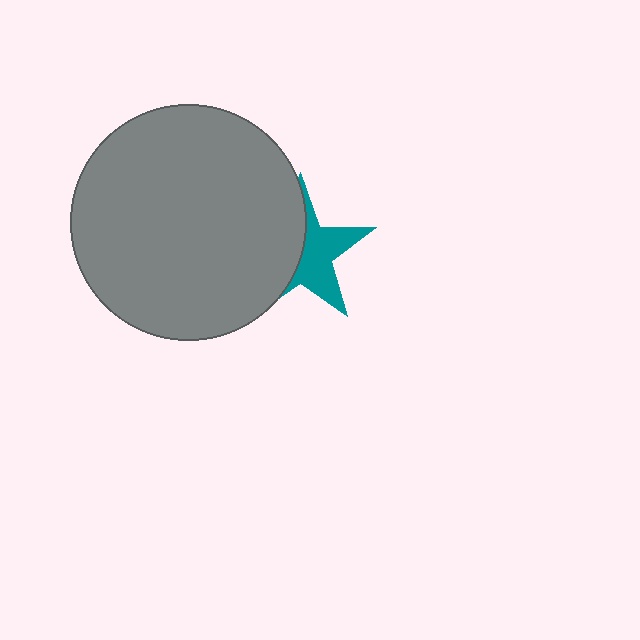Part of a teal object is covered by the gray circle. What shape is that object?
It is a star.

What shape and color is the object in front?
The object in front is a gray circle.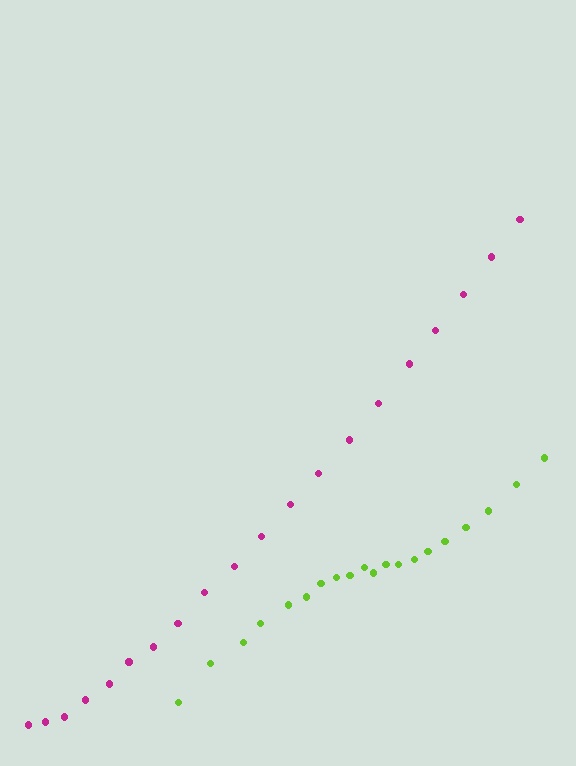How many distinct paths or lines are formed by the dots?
There are 2 distinct paths.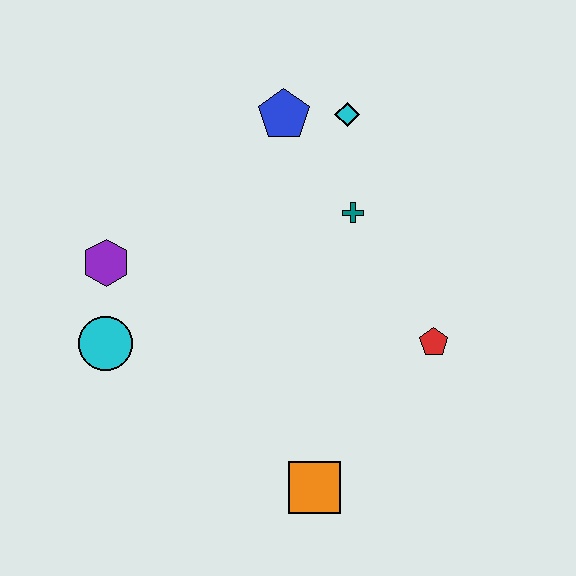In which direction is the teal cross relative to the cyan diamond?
The teal cross is below the cyan diamond.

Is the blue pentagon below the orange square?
No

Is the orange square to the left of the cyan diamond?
Yes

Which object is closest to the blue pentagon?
The cyan diamond is closest to the blue pentagon.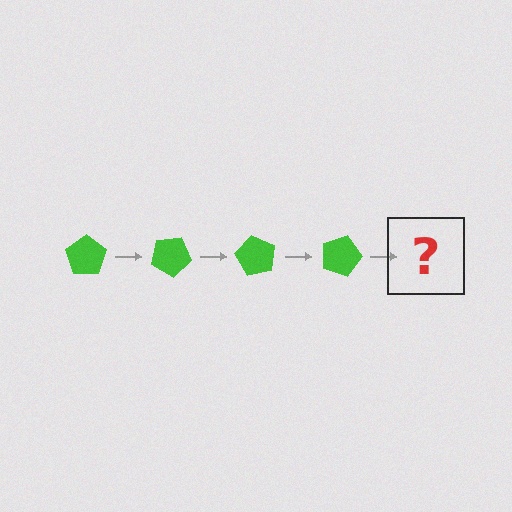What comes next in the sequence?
The next element should be a green pentagon rotated 120 degrees.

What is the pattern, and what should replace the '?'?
The pattern is that the pentagon rotates 30 degrees each step. The '?' should be a green pentagon rotated 120 degrees.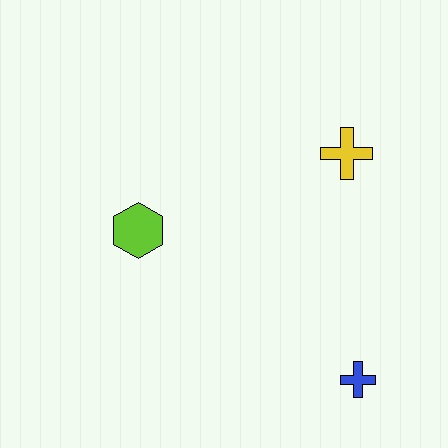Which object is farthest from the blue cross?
The lime hexagon is farthest from the blue cross.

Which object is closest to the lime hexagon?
The yellow cross is closest to the lime hexagon.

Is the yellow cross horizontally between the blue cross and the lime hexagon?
Yes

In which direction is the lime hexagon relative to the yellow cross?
The lime hexagon is to the left of the yellow cross.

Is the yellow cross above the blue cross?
Yes